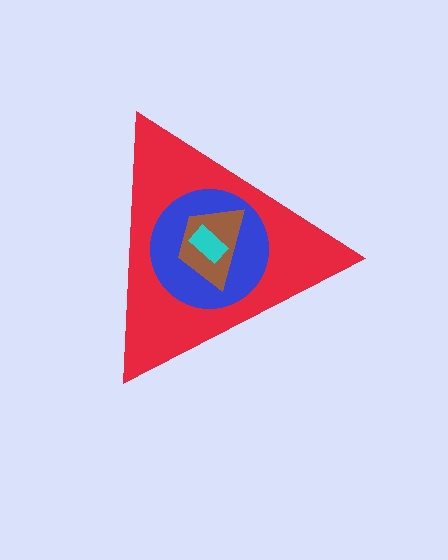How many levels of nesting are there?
4.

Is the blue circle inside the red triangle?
Yes.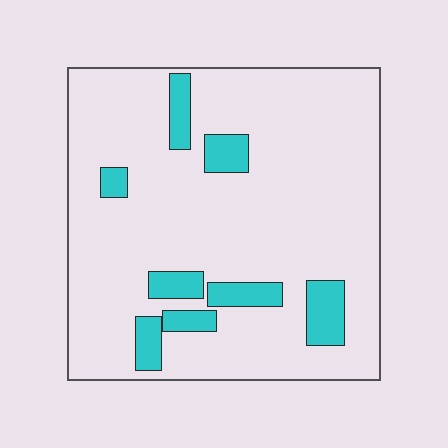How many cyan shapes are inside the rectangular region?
8.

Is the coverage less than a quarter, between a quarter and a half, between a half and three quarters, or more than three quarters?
Less than a quarter.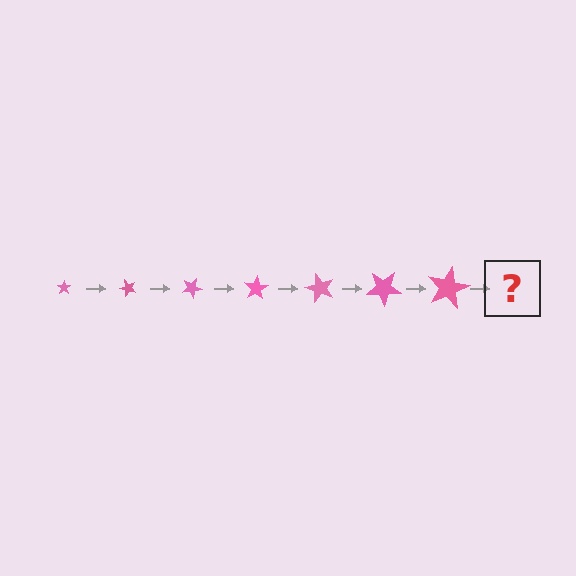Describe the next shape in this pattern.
It should be a star, larger than the previous one and rotated 350 degrees from the start.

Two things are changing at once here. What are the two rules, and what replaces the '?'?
The two rules are that the star grows larger each step and it rotates 50 degrees each step. The '?' should be a star, larger than the previous one and rotated 350 degrees from the start.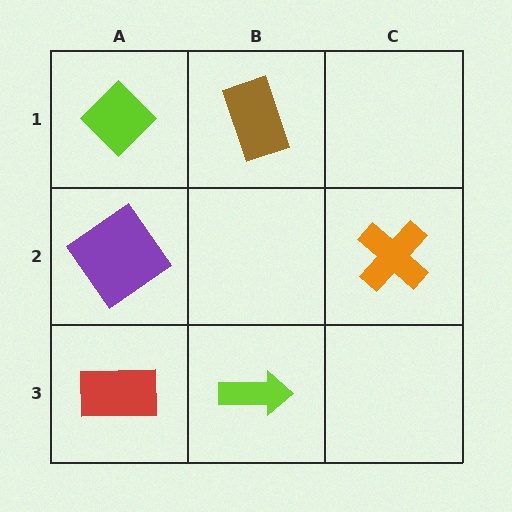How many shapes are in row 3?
2 shapes.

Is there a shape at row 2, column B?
No, that cell is empty.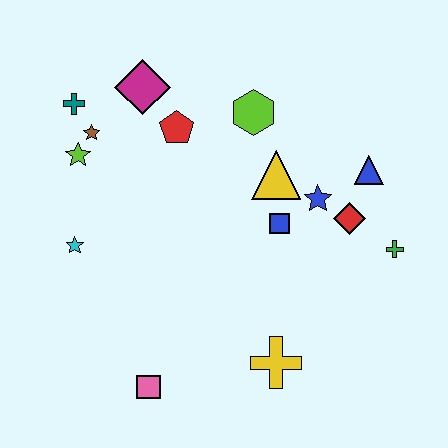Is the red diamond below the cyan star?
No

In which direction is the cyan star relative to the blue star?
The cyan star is to the left of the blue star.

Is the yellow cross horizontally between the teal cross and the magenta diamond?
No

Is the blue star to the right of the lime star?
Yes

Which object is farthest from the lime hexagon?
The pink square is farthest from the lime hexagon.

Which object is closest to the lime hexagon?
The yellow triangle is closest to the lime hexagon.